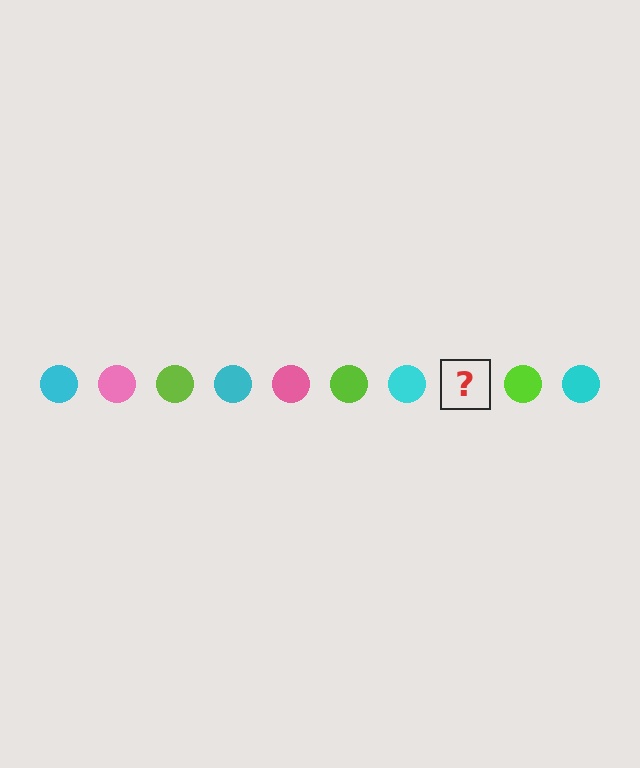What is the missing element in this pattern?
The missing element is a pink circle.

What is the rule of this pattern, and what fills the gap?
The rule is that the pattern cycles through cyan, pink, lime circles. The gap should be filled with a pink circle.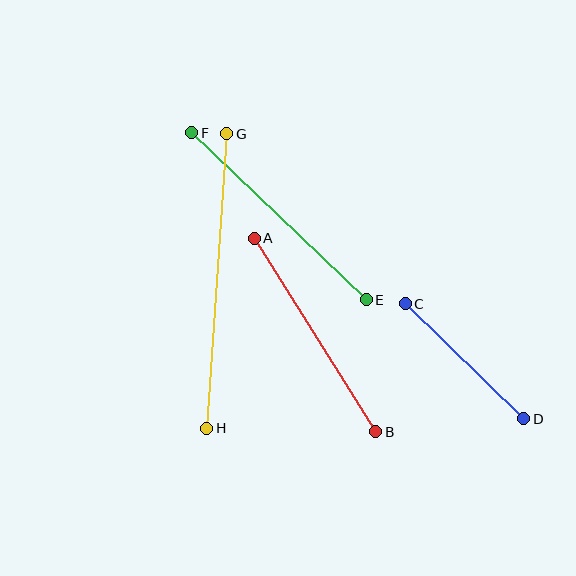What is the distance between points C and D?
The distance is approximately 165 pixels.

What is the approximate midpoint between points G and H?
The midpoint is at approximately (217, 281) pixels.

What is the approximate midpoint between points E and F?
The midpoint is at approximately (279, 216) pixels.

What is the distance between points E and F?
The distance is approximately 241 pixels.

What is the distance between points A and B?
The distance is approximately 228 pixels.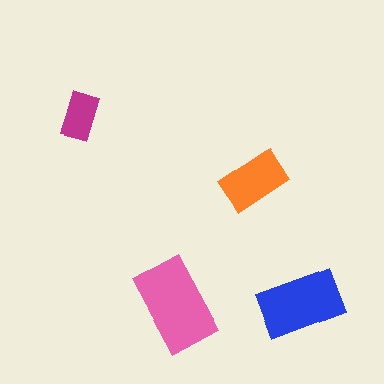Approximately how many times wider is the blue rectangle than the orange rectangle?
About 1.5 times wider.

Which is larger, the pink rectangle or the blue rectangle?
The pink one.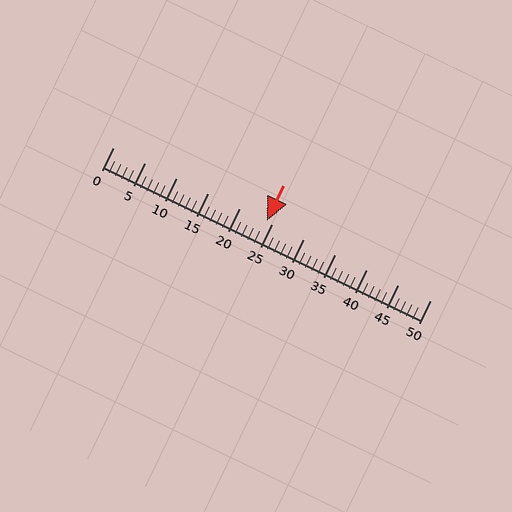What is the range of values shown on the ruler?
The ruler shows values from 0 to 50.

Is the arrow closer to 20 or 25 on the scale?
The arrow is closer to 25.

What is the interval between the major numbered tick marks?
The major tick marks are spaced 5 units apart.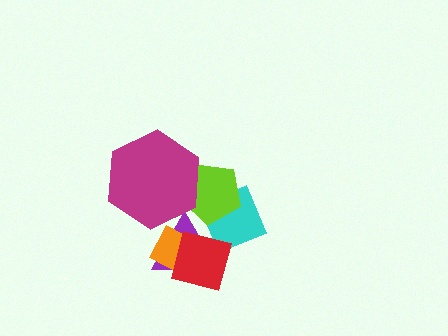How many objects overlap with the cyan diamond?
3 objects overlap with the cyan diamond.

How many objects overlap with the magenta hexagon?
2 objects overlap with the magenta hexagon.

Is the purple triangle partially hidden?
Yes, it is partially covered by another shape.